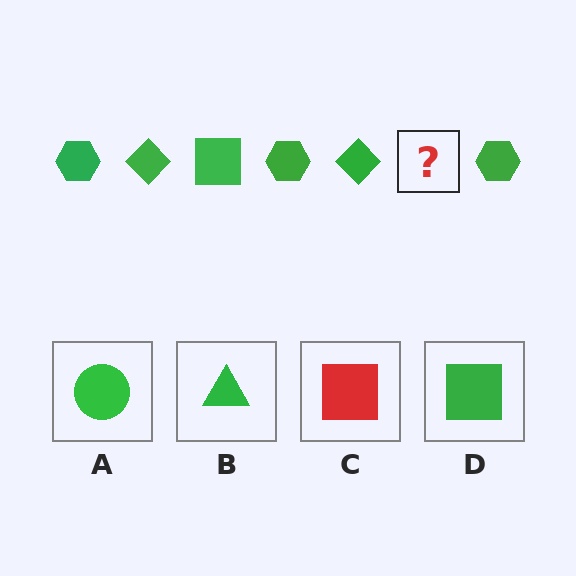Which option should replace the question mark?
Option D.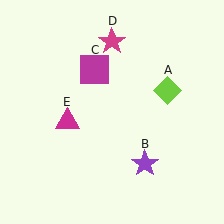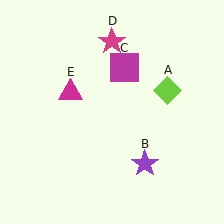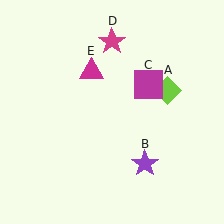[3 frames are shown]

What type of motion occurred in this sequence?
The magenta square (object C), magenta triangle (object E) rotated clockwise around the center of the scene.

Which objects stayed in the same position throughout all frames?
Lime diamond (object A) and purple star (object B) and magenta star (object D) remained stationary.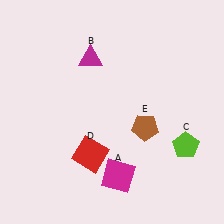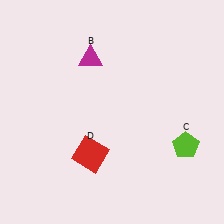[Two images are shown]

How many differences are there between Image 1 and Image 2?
There are 2 differences between the two images.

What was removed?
The magenta square (A), the brown pentagon (E) were removed in Image 2.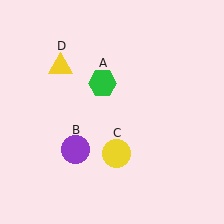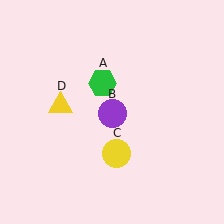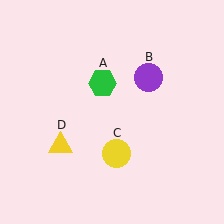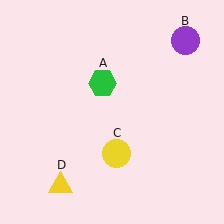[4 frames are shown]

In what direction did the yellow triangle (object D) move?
The yellow triangle (object D) moved down.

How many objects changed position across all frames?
2 objects changed position: purple circle (object B), yellow triangle (object D).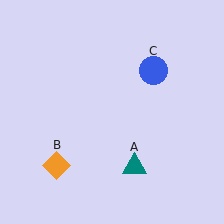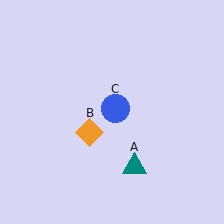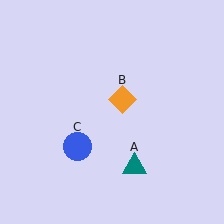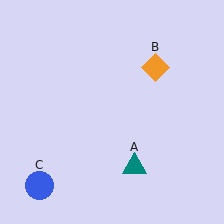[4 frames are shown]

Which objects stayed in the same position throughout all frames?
Teal triangle (object A) remained stationary.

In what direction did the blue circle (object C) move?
The blue circle (object C) moved down and to the left.